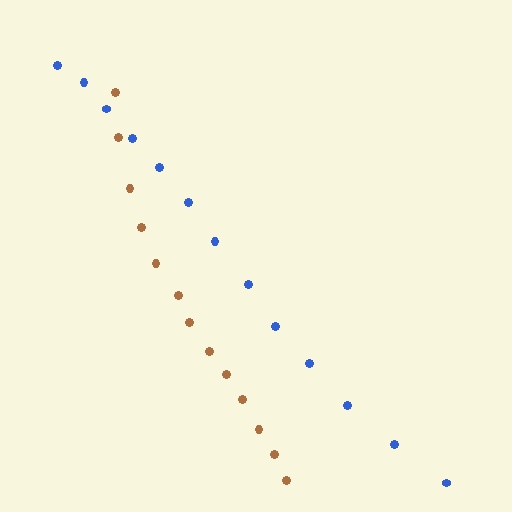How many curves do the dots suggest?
There are 2 distinct paths.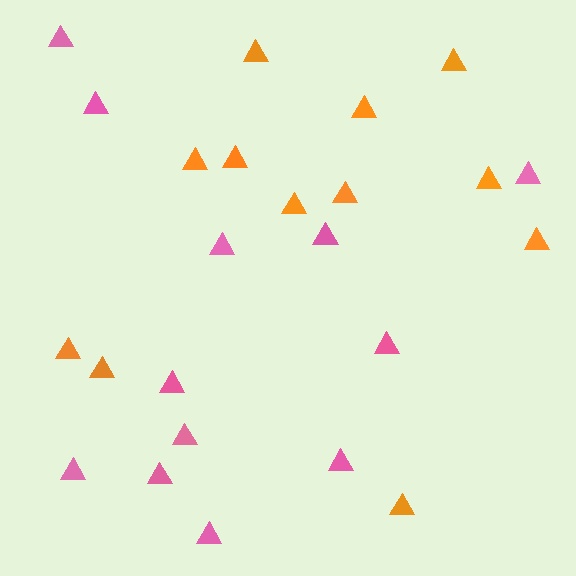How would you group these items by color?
There are 2 groups: one group of orange triangles (12) and one group of pink triangles (12).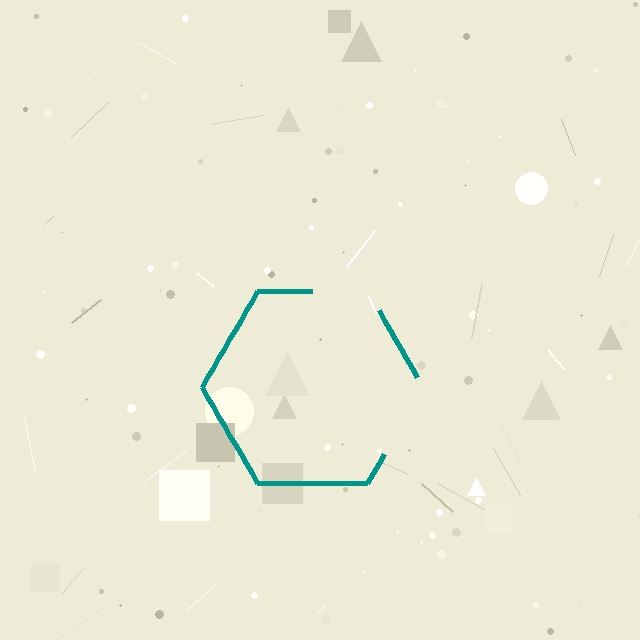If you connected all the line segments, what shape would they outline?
They would outline a hexagon.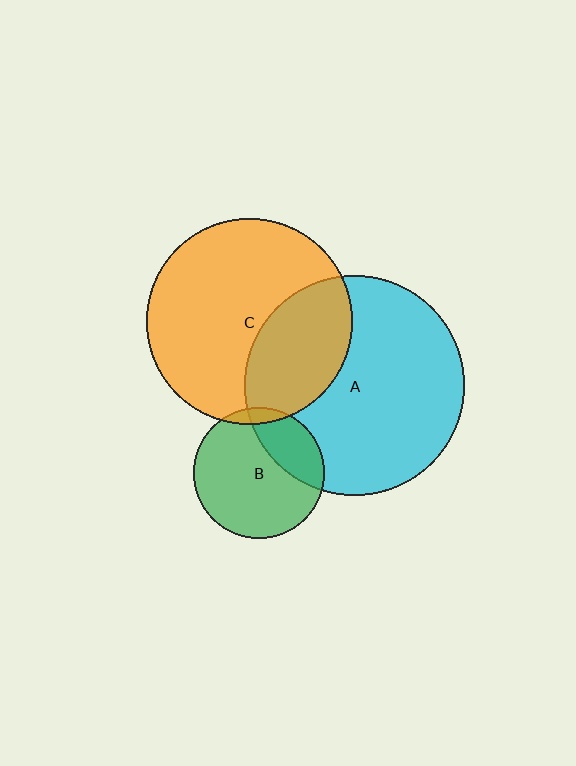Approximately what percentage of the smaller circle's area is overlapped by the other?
Approximately 5%.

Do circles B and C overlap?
Yes.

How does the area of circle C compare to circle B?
Approximately 2.5 times.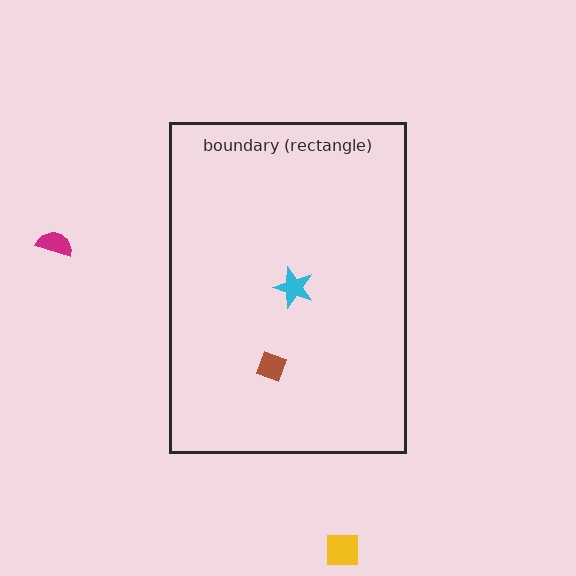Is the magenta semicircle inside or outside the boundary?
Outside.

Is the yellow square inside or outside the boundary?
Outside.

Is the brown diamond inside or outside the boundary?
Inside.